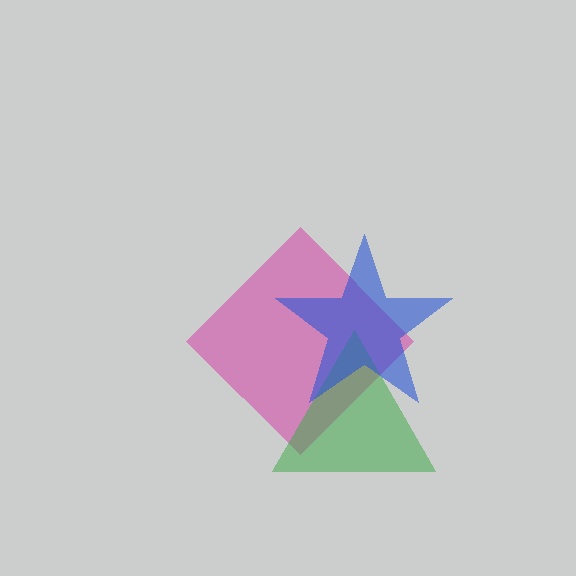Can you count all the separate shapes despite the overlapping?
Yes, there are 3 separate shapes.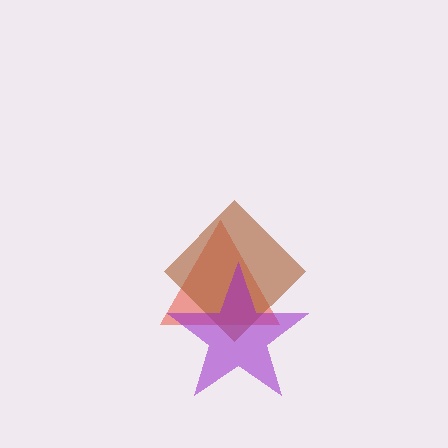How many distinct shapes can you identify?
There are 3 distinct shapes: a red triangle, a brown diamond, a purple star.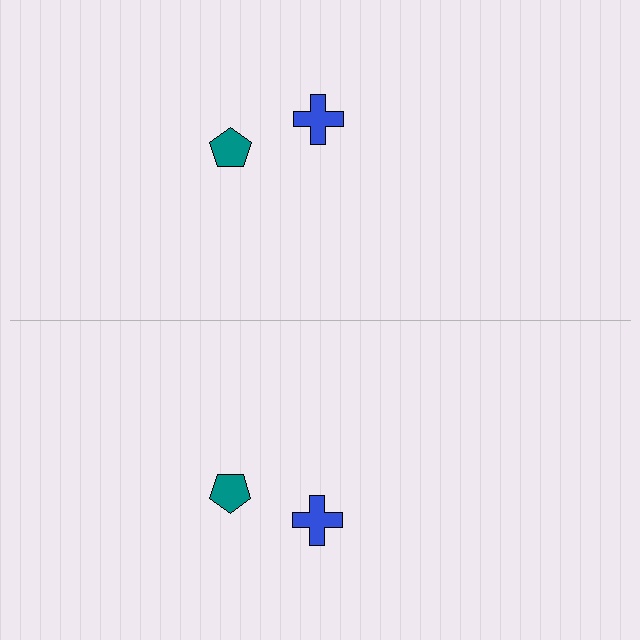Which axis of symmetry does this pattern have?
The pattern has a horizontal axis of symmetry running through the center of the image.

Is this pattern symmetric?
Yes, this pattern has bilateral (reflection) symmetry.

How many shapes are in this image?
There are 4 shapes in this image.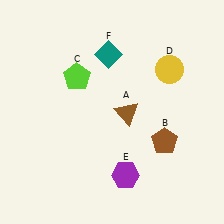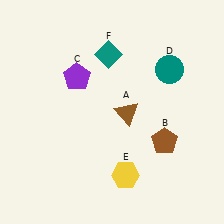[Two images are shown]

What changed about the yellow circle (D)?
In Image 1, D is yellow. In Image 2, it changed to teal.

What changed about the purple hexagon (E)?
In Image 1, E is purple. In Image 2, it changed to yellow.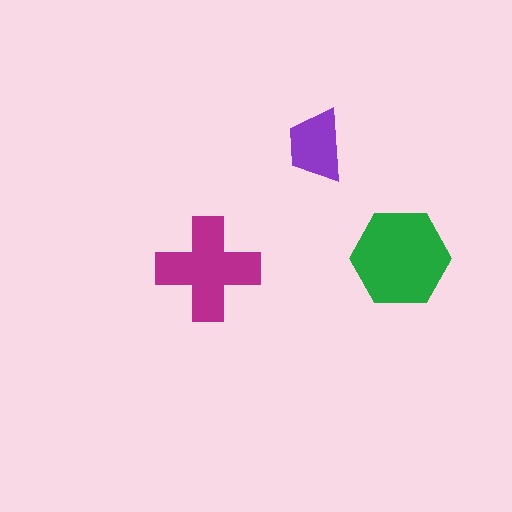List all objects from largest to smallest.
The green hexagon, the magenta cross, the purple trapezoid.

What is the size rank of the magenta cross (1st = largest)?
2nd.